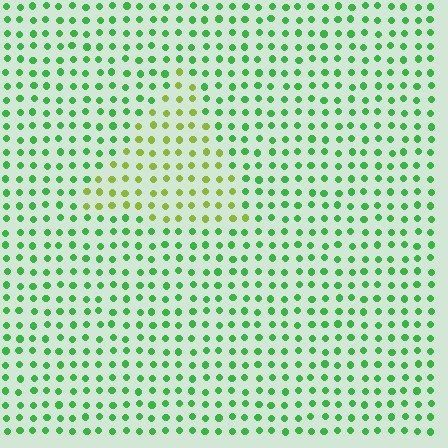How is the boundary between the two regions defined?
The boundary is defined purely by a slight shift in hue (about 44 degrees). Spacing, size, and orientation are identical on both sides.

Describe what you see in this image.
The image is filled with small green elements in a uniform arrangement. A triangle-shaped region is visible where the elements are tinted to a slightly different hue, forming a subtle color boundary.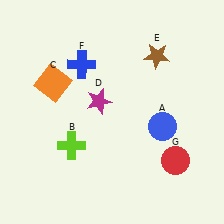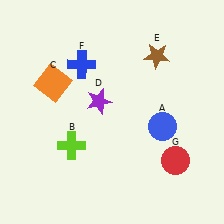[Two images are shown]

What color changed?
The star (D) changed from magenta in Image 1 to purple in Image 2.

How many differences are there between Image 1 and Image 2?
There is 1 difference between the two images.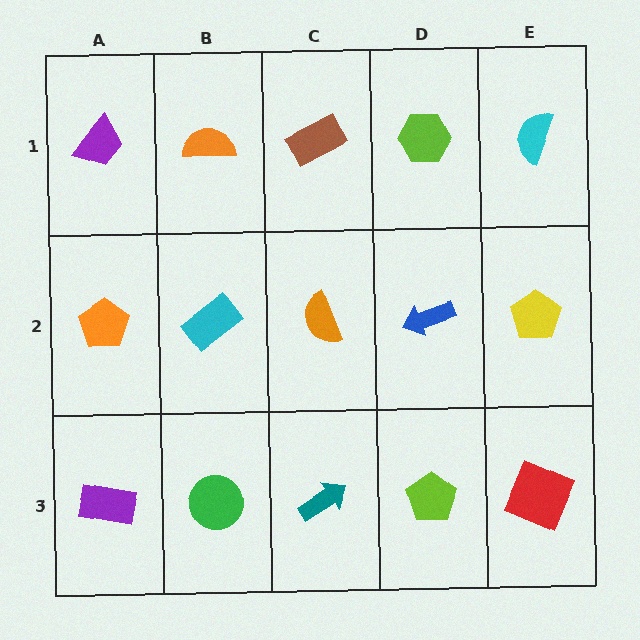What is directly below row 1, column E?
A yellow pentagon.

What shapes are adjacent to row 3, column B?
A cyan rectangle (row 2, column B), a purple rectangle (row 3, column A), a teal arrow (row 3, column C).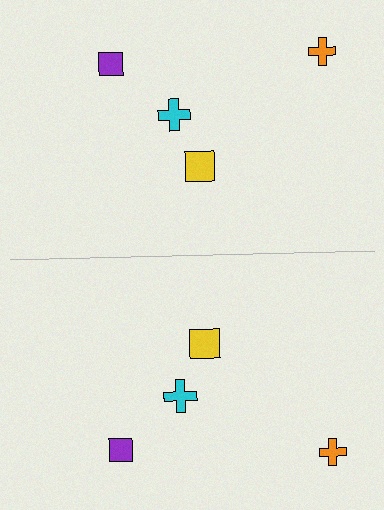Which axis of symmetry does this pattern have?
The pattern has a horizontal axis of symmetry running through the center of the image.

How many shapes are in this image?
There are 8 shapes in this image.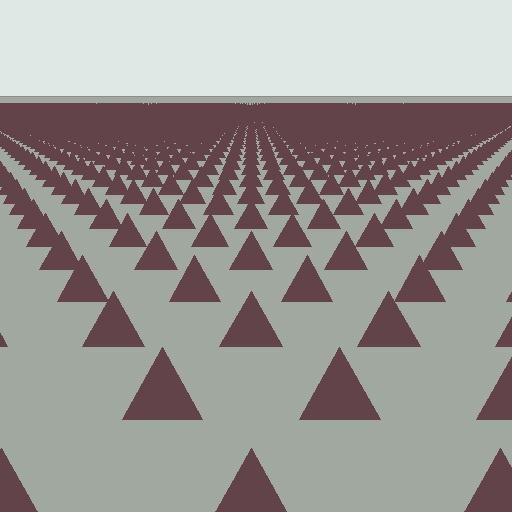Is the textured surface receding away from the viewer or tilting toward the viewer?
The surface is receding away from the viewer. Texture elements get smaller and denser toward the top.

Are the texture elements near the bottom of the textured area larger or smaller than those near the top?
Larger. Near the bottom, elements are closer to the viewer and appear at a bigger on-screen size.